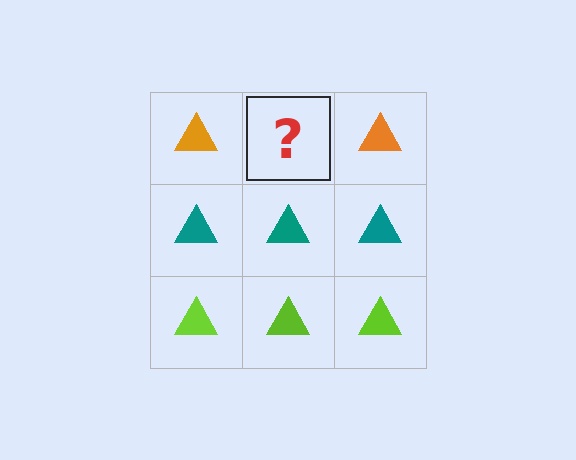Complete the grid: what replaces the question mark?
The question mark should be replaced with an orange triangle.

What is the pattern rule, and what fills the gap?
The rule is that each row has a consistent color. The gap should be filled with an orange triangle.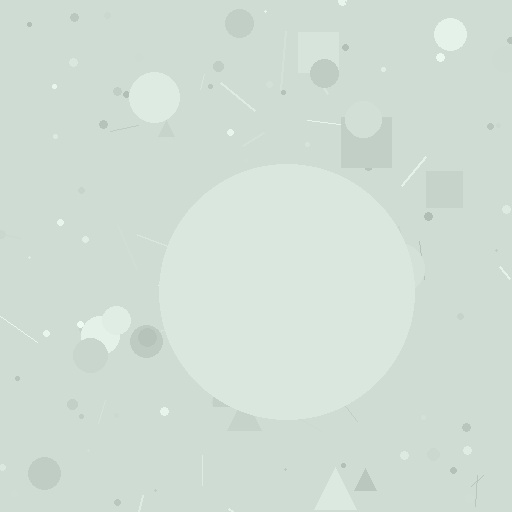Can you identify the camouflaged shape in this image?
The camouflaged shape is a circle.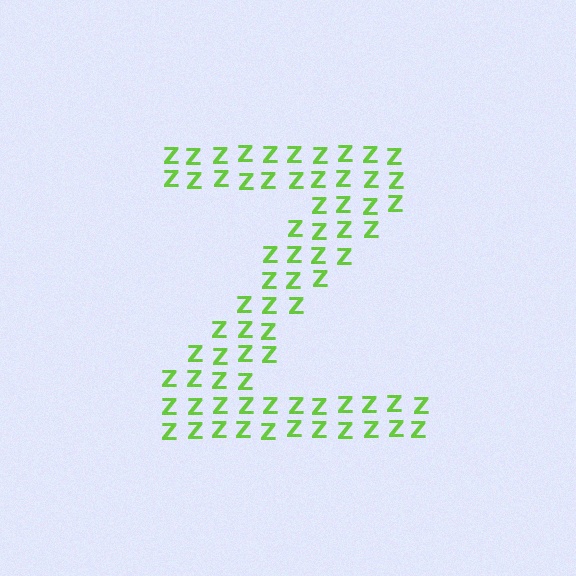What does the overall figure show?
The overall figure shows the letter Z.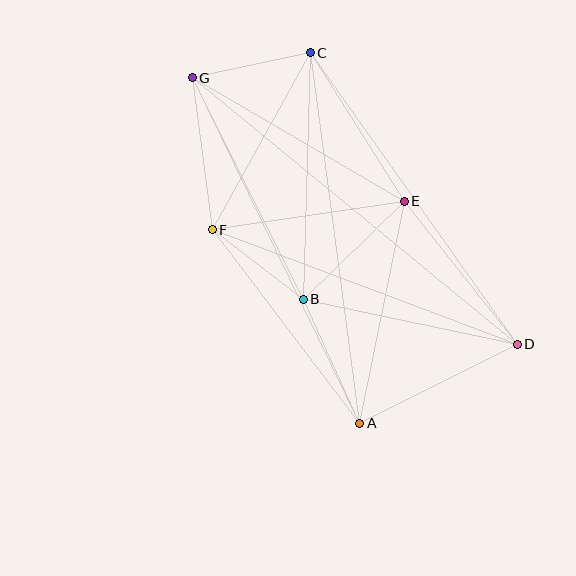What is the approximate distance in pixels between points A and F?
The distance between A and F is approximately 244 pixels.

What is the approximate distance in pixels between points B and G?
The distance between B and G is approximately 248 pixels.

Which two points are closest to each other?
Points B and F are closest to each other.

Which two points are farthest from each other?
Points D and G are farthest from each other.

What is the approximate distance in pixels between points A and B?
The distance between A and B is approximately 137 pixels.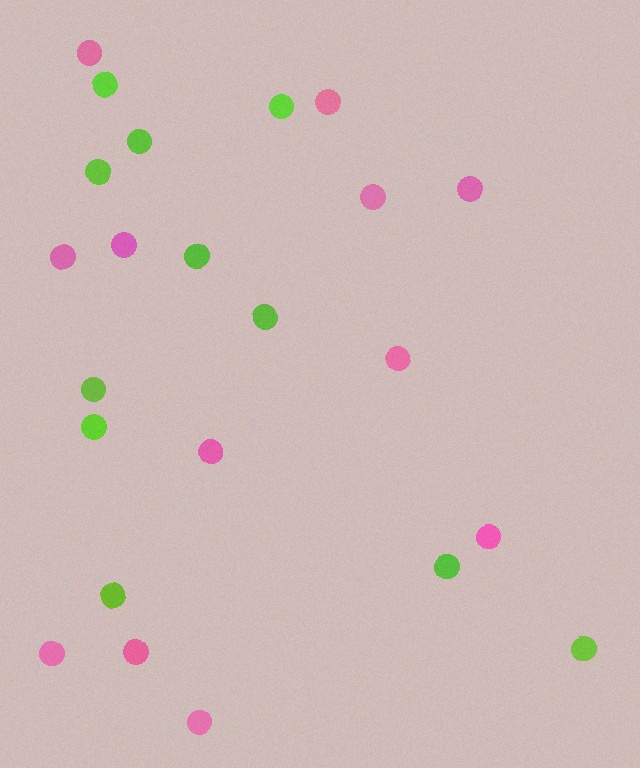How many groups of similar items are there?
There are 2 groups: one group of pink circles (12) and one group of lime circles (11).